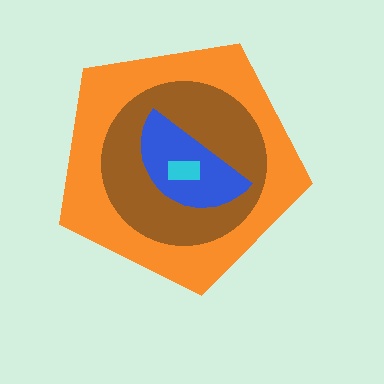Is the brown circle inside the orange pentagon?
Yes.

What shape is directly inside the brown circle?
The blue semicircle.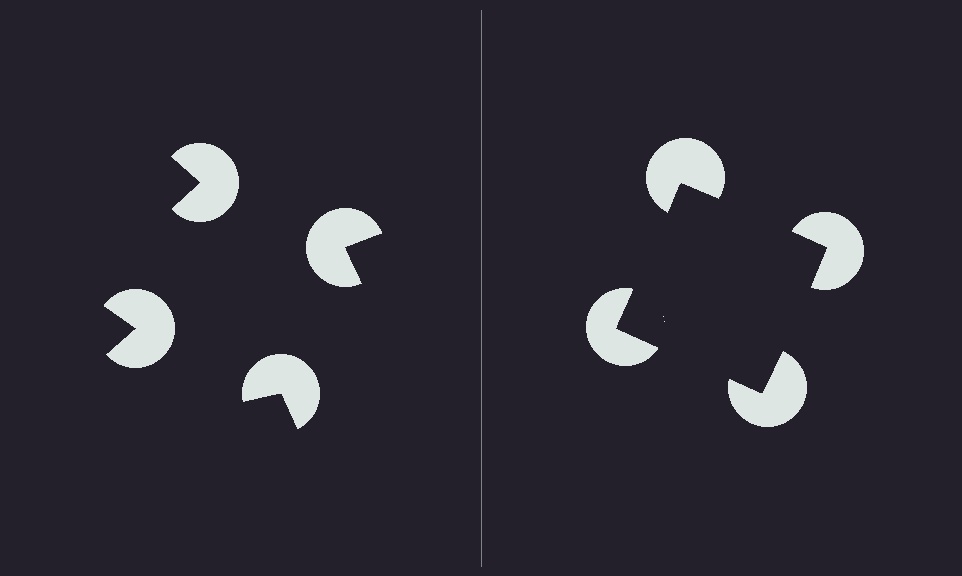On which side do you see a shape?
An illusory square appears on the right side. On the left side the wedge cuts are rotated, so no coherent shape forms.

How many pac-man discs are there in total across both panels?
8 — 4 on each side.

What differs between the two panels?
The pac-man discs are positioned identically on both sides; only the wedge orientations differ. On the right they align to a square; on the left they are misaligned.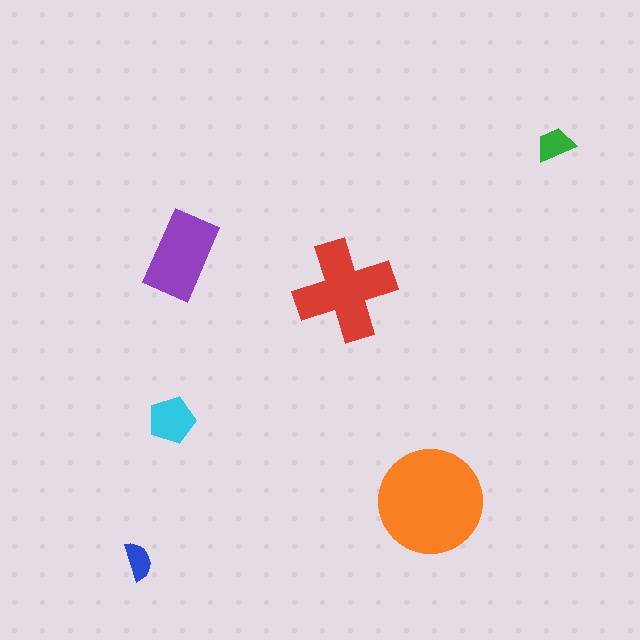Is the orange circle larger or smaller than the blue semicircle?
Larger.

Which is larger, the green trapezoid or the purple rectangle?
The purple rectangle.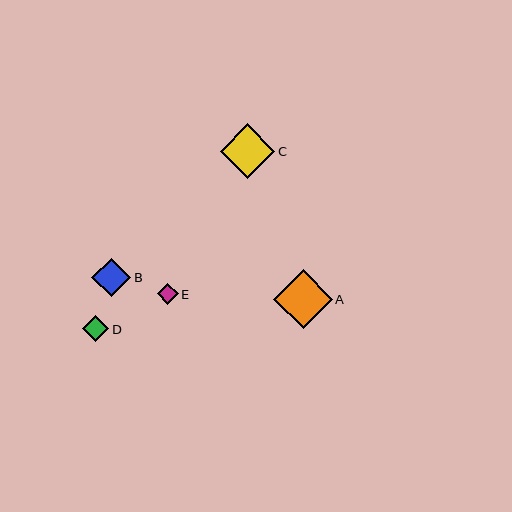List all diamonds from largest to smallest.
From largest to smallest: A, C, B, D, E.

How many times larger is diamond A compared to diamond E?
Diamond A is approximately 2.8 times the size of diamond E.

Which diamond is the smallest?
Diamond E is the smallest with a size of approximately 21 pixels.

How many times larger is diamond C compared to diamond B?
Diamond C is approximately 1.4 times the size of diamond B.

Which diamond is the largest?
Diamond A is the largest with a size of approximately 58 pixels.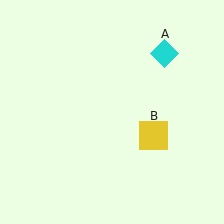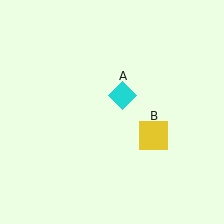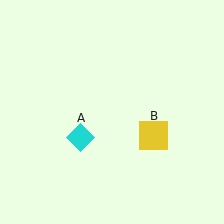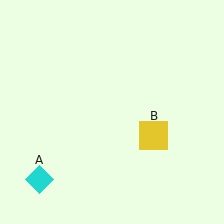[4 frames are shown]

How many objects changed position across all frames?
1 object changed position: cyan diamond (object A).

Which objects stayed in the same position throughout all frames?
Yellow square (object B) remained stationary.